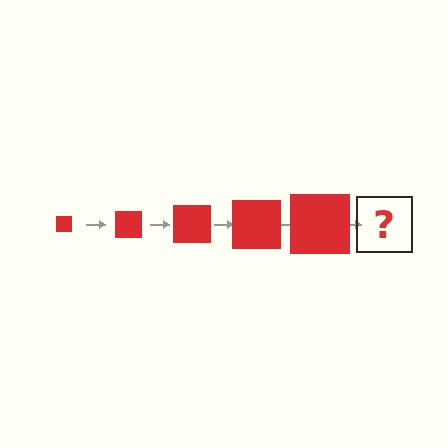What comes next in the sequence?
The next element should be a red square, larger than the previous one.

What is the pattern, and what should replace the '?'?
The pattern is that the square gets progressively larger each step. The '?' should be a red square, larger than the previous one.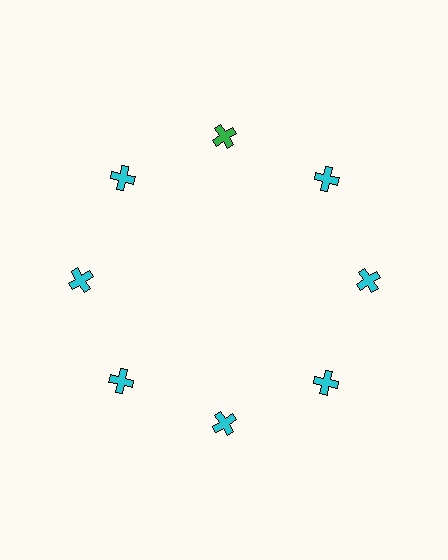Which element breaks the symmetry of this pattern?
The green cross at roughly the 12 o'clock position breaks the symmetry. All other shapes are cyan crosses.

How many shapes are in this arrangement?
There are 8 shapes arranged in a ring pattern.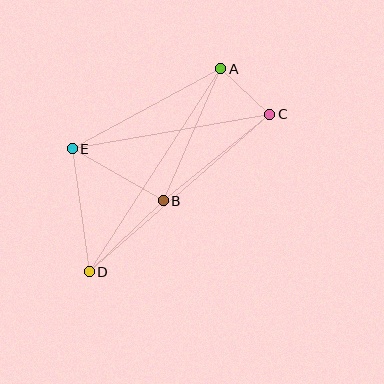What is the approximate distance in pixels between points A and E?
The distance between A and E is approximately 169 pixels.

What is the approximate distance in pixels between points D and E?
The distance between D and E is approximately 124 pixels.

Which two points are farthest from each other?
Points A and D are farthest from each other.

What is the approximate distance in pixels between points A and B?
The distance between A and B is approximately 144 pixels.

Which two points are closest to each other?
Points A and C are closest to each other.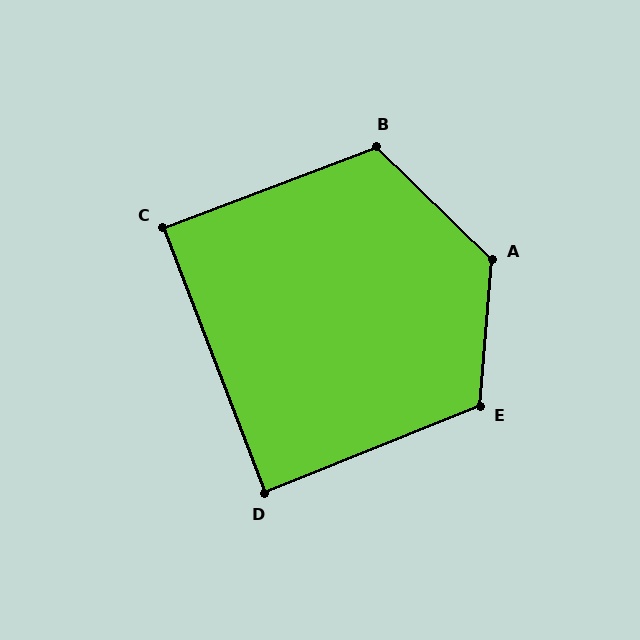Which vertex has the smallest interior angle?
D, at approximately 89 degrees.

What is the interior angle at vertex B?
Approximately 115 degrees (obtuse).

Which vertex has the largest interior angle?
A, at approximately 130 degrees.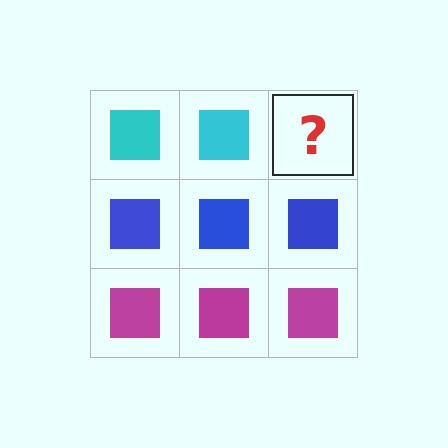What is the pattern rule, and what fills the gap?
The rule is that each row has a consistent color. The gap should be filled with a cyan square.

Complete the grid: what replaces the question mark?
The question mark should be replaced with a cyan square.